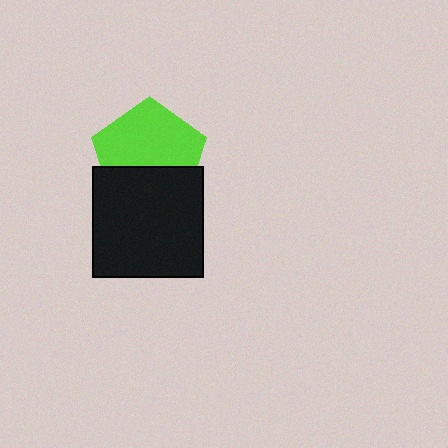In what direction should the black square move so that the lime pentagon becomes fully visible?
The black square should move down. That is the shortest direction to clear the overlap and leave the lime pentagon fully visible.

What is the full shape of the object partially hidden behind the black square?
The partially hidden object is a lime pentagon.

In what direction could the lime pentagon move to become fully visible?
The lime pentagon could move up. That would shift it out from behind the black square entirely.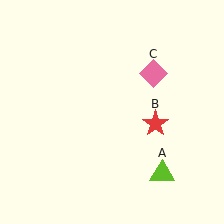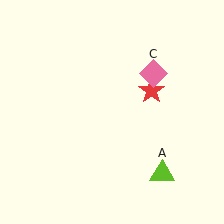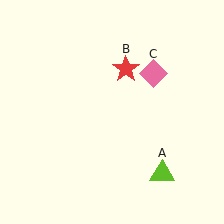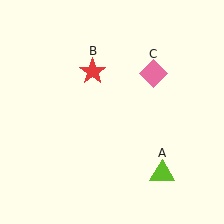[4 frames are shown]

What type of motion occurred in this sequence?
The red star (object B) rotated counterclockwise around the center of the scene.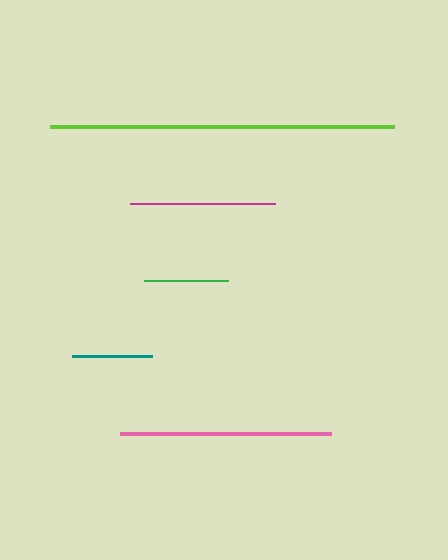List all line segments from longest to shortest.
From longest to shortest: lime, pink, magenta, green, teal.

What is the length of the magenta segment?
The magenta segment is approximately 145 pixels long.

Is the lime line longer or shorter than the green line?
The lime line is longer than the green line.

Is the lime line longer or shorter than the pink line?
The lime line is longer than the pink line.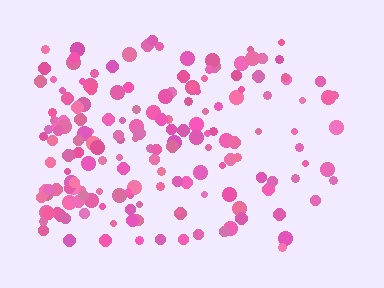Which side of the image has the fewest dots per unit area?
The right.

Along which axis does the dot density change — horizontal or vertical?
Horizontal.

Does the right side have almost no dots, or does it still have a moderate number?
Still a moderate number, just noticeably fewer than the left.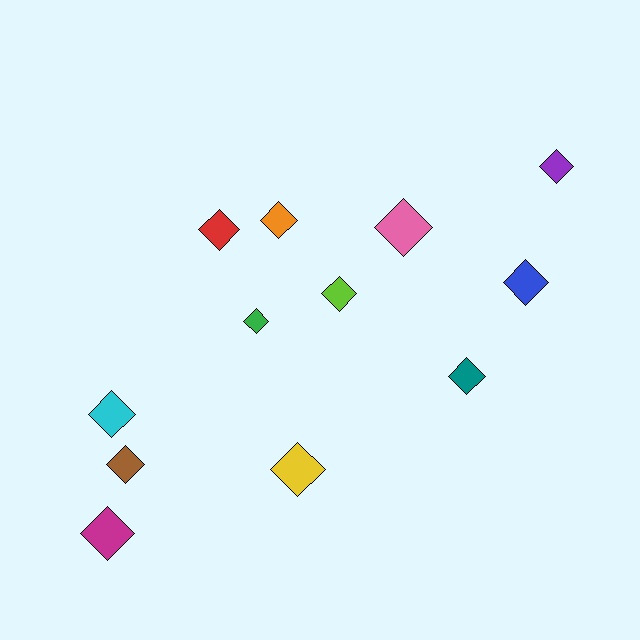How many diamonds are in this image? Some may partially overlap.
There are 12 diamonds.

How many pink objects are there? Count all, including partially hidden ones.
There is 1 pink object.